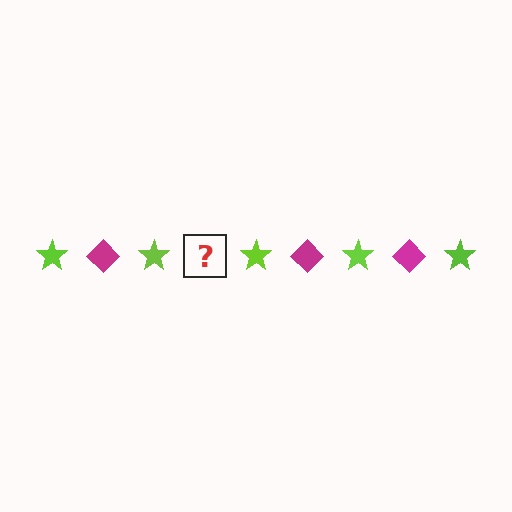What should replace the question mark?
The question mark should be replaced with a magenta diamond.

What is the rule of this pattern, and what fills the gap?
The rule is that the pattern alternates between lime star and magenta diamond. The gap should be filled with a magenta diamond.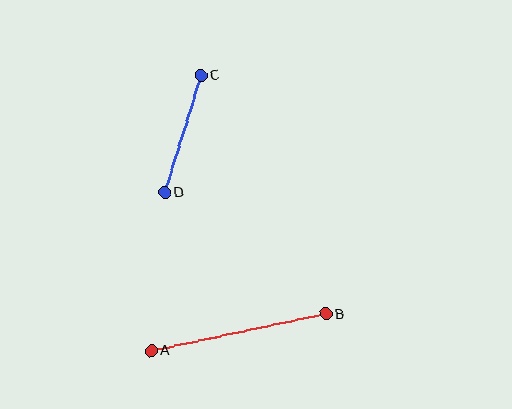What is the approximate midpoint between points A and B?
The midpoint is at approximately (238, 332) pixels.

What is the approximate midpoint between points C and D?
The midpoint is at approximately (183, 134) pixels.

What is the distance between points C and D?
The distance is approximately 123 pixels.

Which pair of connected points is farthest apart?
Points A and B are farthest apart.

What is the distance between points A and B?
The distance is approximately 179 pixels.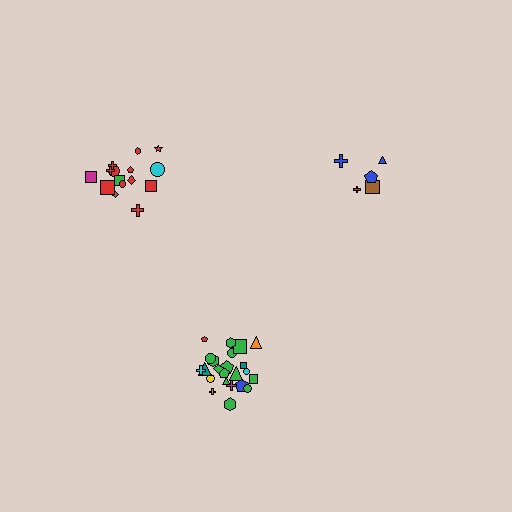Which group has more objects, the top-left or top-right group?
The top-left group.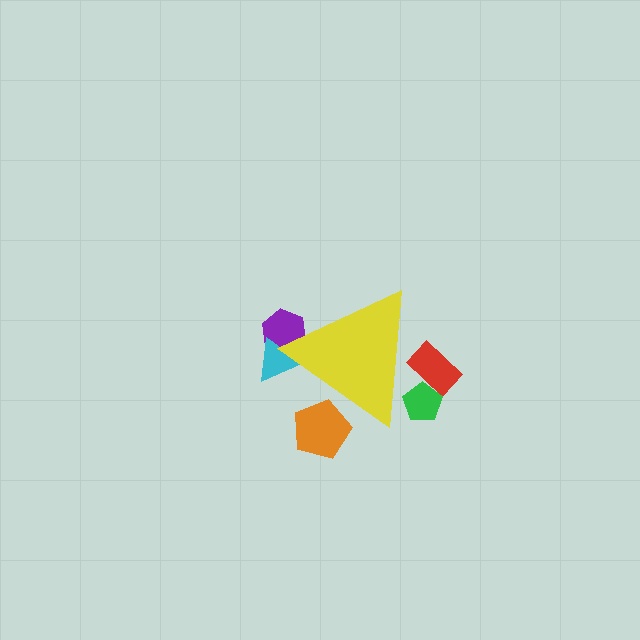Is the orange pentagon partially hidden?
Yes, the orange pentagon is partially hidden behind the yellow triangle.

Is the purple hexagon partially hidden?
Yes, the purple hexagon is partially hidden behind the yellow triangle.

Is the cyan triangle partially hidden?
Yes, the cyan triangle is partially hidden behind the yellow triangle.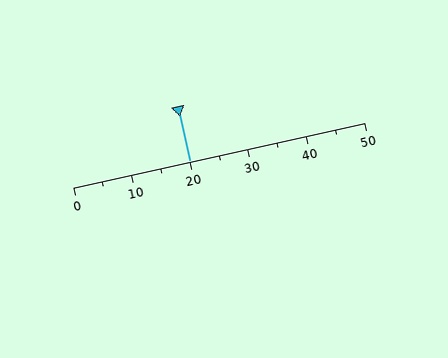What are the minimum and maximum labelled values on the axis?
The axis runs from 0 to 50.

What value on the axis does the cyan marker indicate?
The marker indicates approximately 20.